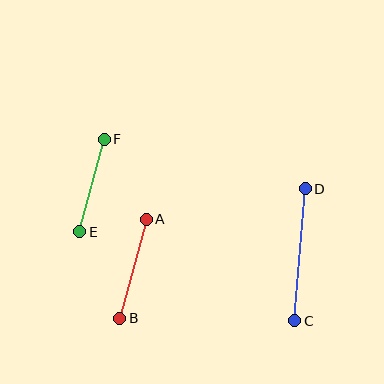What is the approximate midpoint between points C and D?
The midpoint is at approximately (300, 255) pixels.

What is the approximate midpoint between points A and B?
The midpoint is at approximately (133, 269) pixels.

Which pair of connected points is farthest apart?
Points C and D are farthest apart.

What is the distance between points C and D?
The distance is approximately 133 pixels.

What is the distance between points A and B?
The distance is approximately 102 pixels.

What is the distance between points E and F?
The distance is approximately 95 pixels.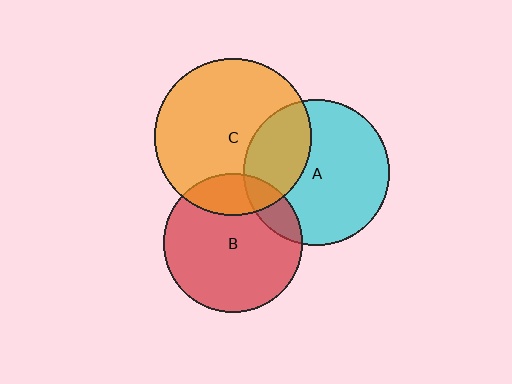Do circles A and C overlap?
Yes.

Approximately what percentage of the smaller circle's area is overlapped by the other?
Approximately 30%.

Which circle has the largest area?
Circle C (orange).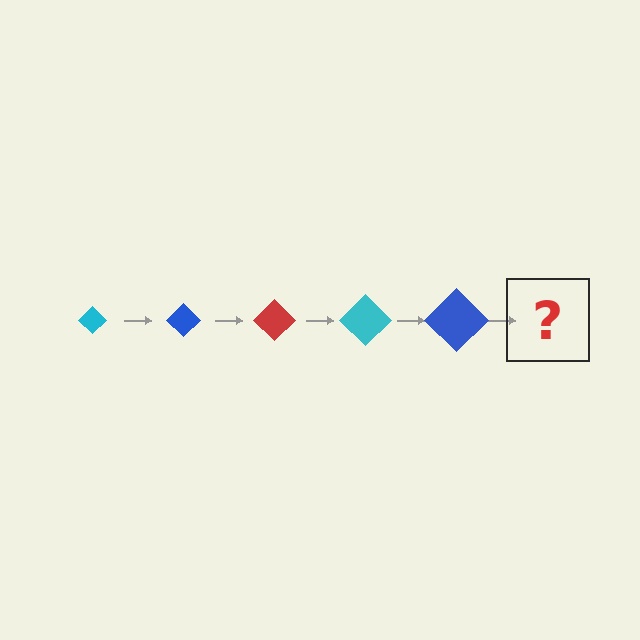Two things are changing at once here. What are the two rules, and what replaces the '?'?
The two rules are that the diamond grows larger each step and the color cycles through cyan, blue, and red. The '?' should be a red diamond, larger than the previous one.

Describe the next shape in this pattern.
It should be a red diamond, larger than the previous one.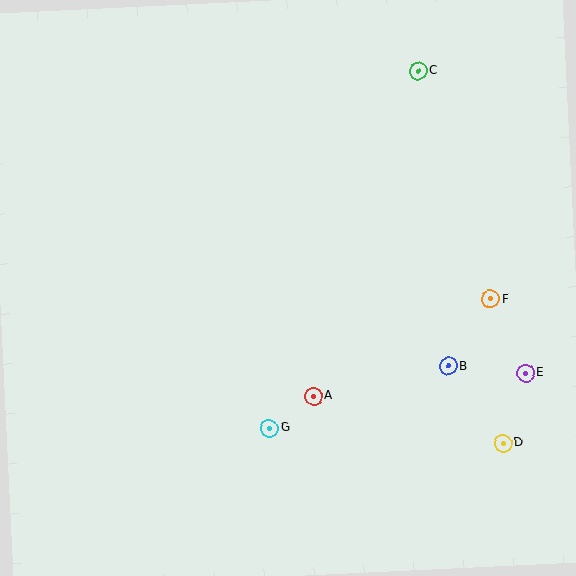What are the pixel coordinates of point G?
Point G is at (269, 428).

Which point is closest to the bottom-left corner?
Point G is closest to the bottom-left corner.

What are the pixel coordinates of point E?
Point E is at (526, 373).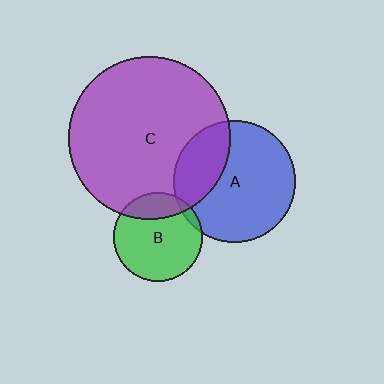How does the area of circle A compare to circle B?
Approximately 1.9 times.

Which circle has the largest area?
Circle C (purple).